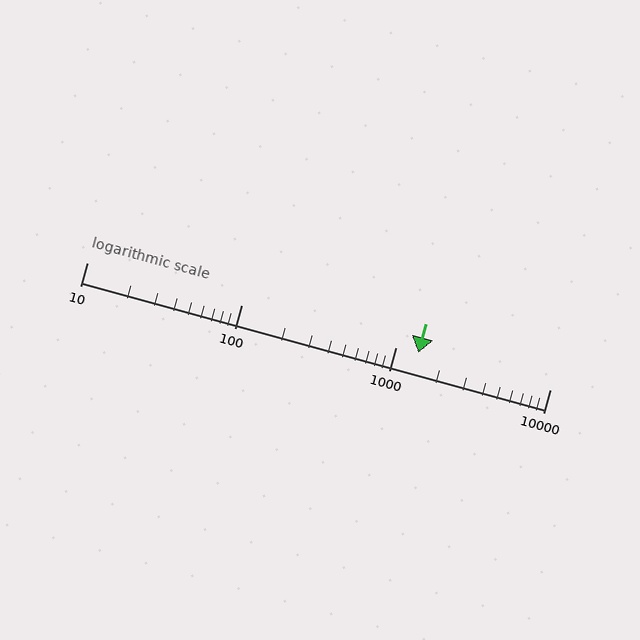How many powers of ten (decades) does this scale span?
The scale spans 3 decades, from 10 to 10000.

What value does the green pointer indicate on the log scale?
The pointer indicates approximately 1400.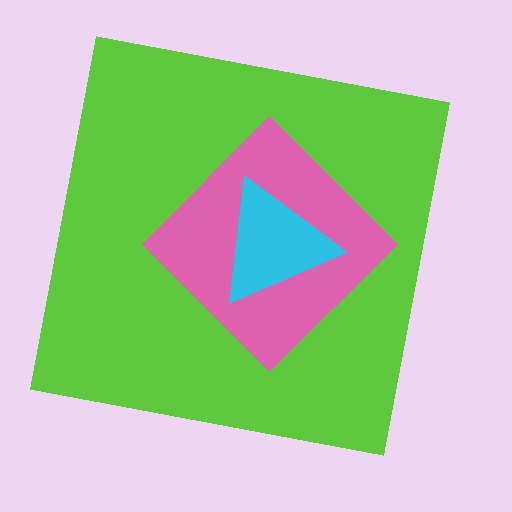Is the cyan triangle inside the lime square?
Yes.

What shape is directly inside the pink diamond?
The cyan triangle.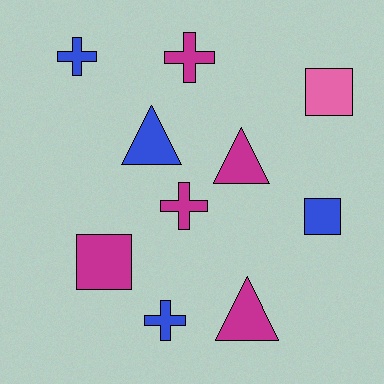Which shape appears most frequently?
Cross, with 4 objects.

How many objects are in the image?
There are 10 objects.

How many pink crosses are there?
There are no pink crosses.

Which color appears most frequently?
Magenta, with 5 objects.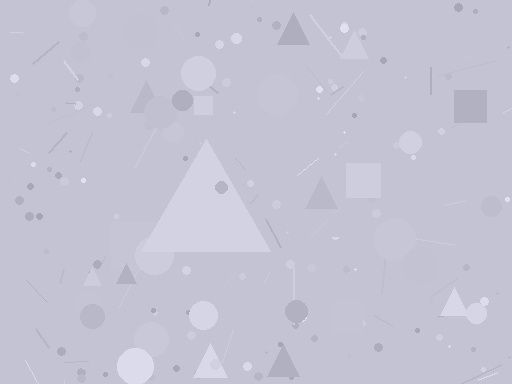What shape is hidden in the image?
A triangle is hidden in the image.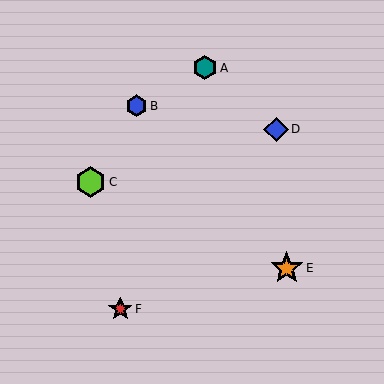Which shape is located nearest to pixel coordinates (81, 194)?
The lime hexagon (labeled C) at (90, 182) is nearest to that location.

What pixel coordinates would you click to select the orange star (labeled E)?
Click at (287, 268) to select the orange star E.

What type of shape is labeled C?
Shape C is a lime hexagon.